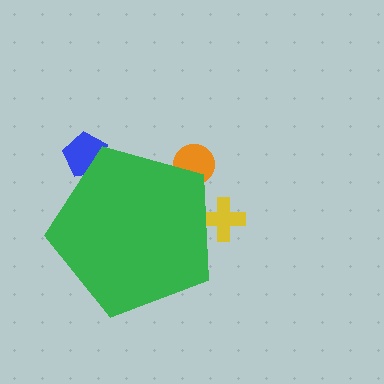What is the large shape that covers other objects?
A green pentagon.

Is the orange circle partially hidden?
Yes, the orange circle is partially hidden behind the green pentagon.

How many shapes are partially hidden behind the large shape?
3 shapes are partially hidden.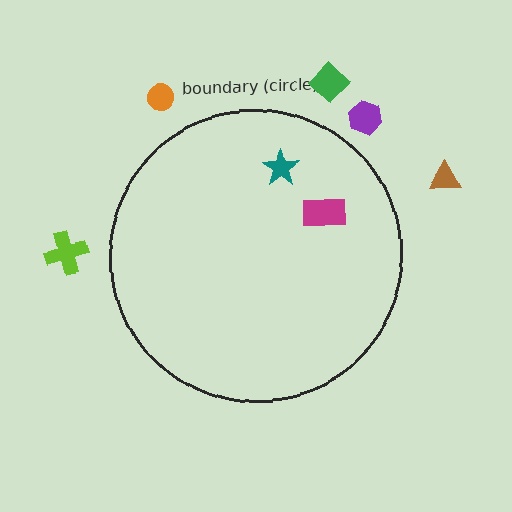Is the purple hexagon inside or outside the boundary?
Outside.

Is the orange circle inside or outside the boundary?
Outside.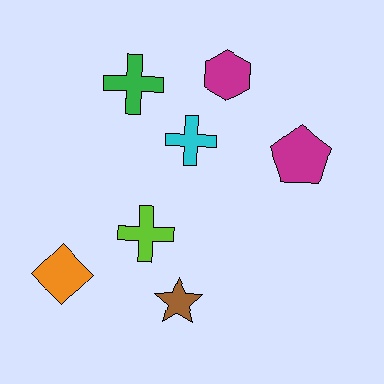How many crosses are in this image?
There are 3 crosses.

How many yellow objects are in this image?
There are no yellow objects.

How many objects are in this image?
There are 7 objects.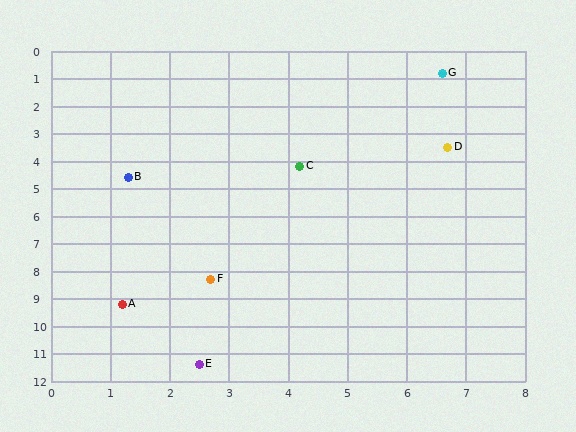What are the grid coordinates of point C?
Point C is at approximately (4.2, 4.2).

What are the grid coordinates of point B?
Point B is at approximately (1.3, 4.6).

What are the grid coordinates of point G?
Point G is at approximately (6.6, 0.8).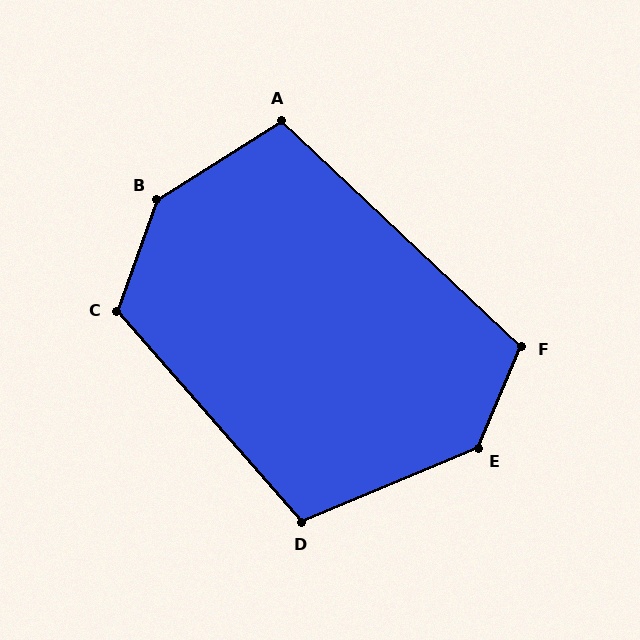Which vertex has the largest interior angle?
B, at approximately 142 degrees.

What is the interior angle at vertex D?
Approximately 108 degrees (obtuse).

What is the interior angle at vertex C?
Approximately 119 degrees (obtuse).